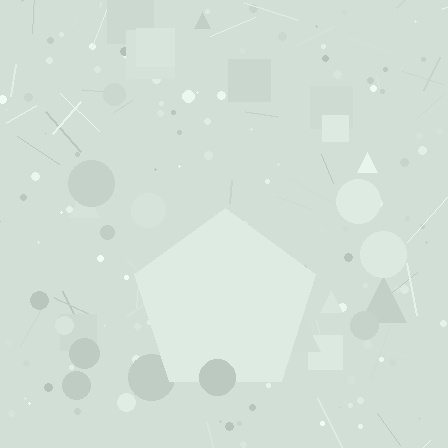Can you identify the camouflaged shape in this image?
The camouflaged shape is a pentagon.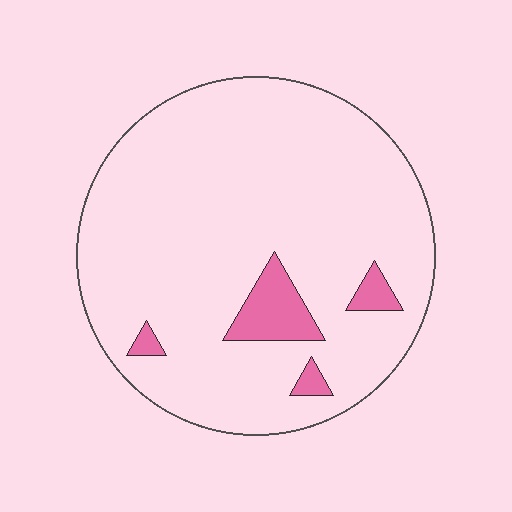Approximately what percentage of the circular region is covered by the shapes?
Approximately 10%.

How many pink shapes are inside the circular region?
4.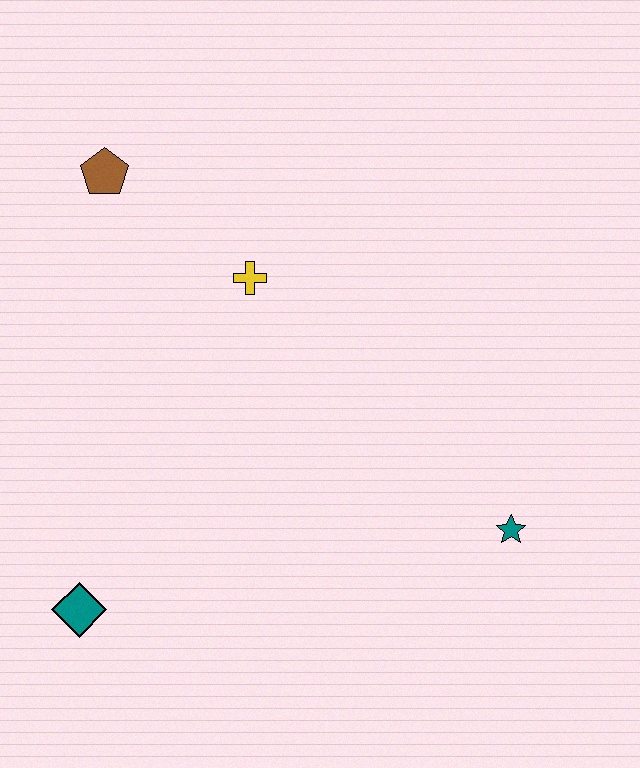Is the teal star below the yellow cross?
Yes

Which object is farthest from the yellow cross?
The teal diamond is farthest from the yellow cross.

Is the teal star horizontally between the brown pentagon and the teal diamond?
No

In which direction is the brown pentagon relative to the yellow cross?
The brown pentagon is to the left of the yellow cross.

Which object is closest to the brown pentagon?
The yellow cross is closest to the brown pentagon.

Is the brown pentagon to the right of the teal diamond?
Yes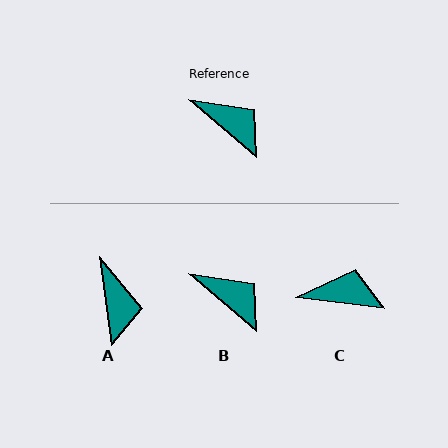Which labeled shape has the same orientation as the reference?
B.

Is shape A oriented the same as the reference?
No, it is off by about 42 degrees.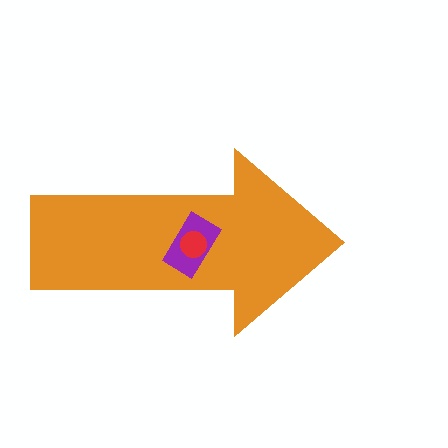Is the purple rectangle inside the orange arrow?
Yes.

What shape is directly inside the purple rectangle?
The red circle.